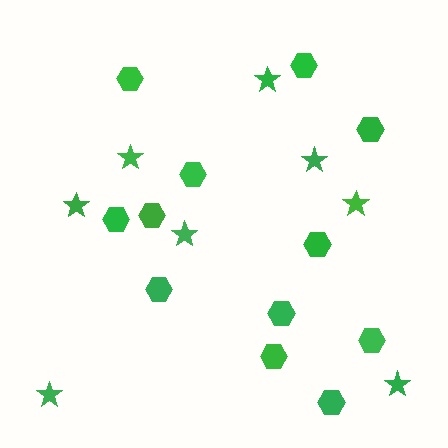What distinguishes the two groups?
There are 2 groups: one group of stars (8) and one group of hexagons (12).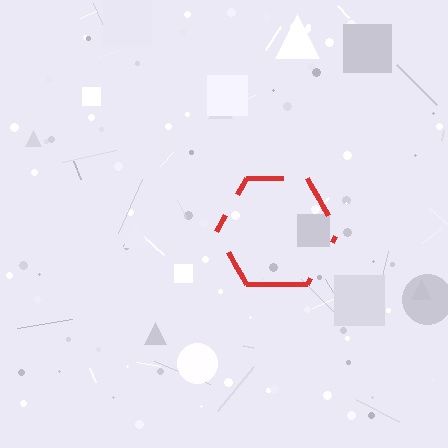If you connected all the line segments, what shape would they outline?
They would outline a hexagon.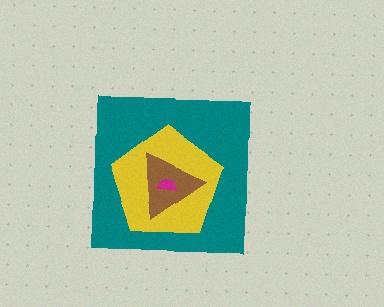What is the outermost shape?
The teal square.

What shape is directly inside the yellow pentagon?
The brown triangle.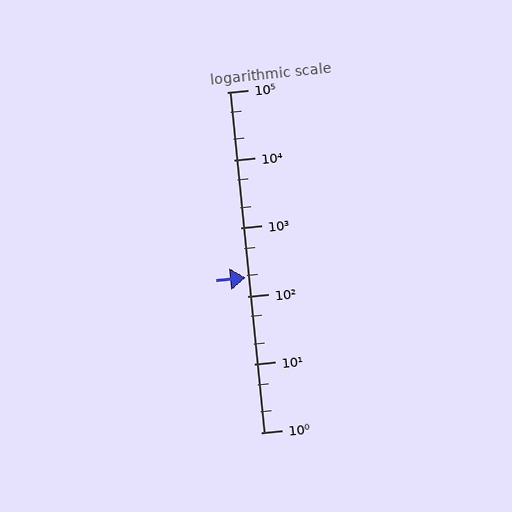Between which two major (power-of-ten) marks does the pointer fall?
The pointer is between 100 and 1000.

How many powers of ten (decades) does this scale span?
The scale spans 5 decades, from 1 to 100000.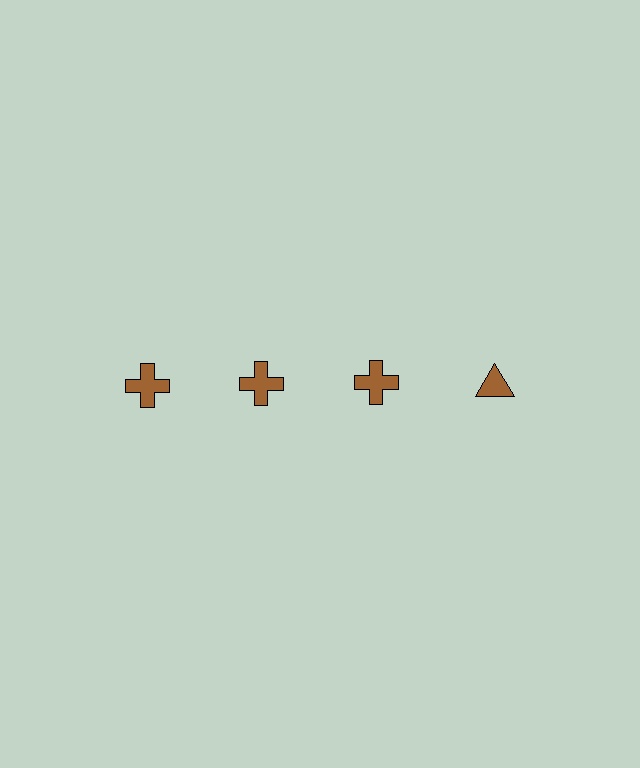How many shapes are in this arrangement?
There are 4 shapes arranged in a grid pattern.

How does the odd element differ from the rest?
It has a different shape: triangle instead of cross.